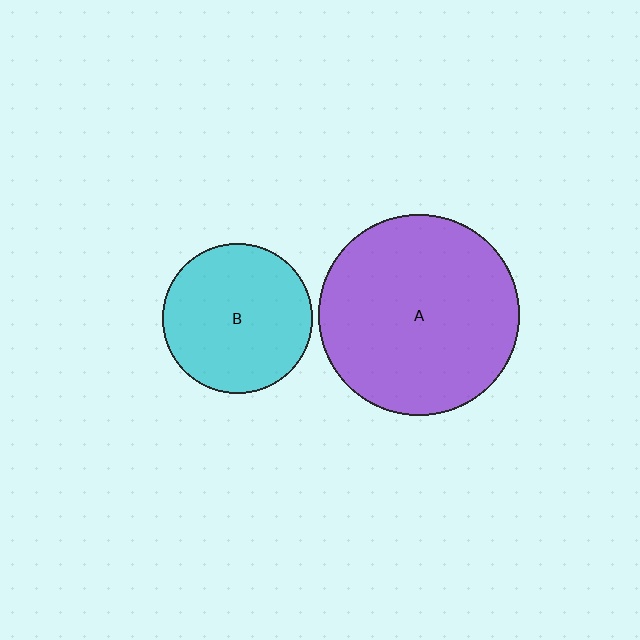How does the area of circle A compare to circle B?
Approximately 1.8 times.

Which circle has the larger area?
Circle A (purple).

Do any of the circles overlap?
No, none of the circles overlap.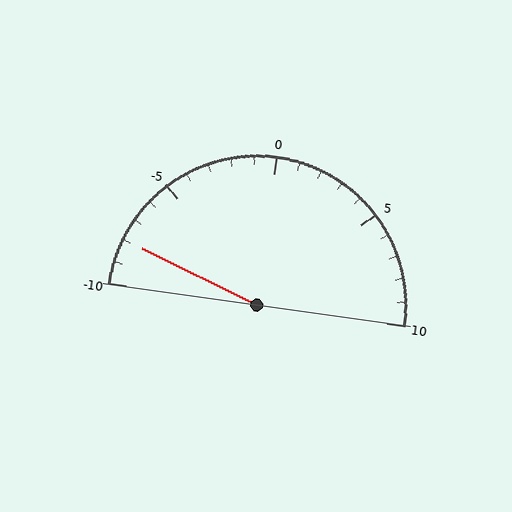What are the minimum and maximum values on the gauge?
The gauge ranges from -10 to 10.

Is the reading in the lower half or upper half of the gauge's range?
The reading is in the lower half of the range (-10 to 10).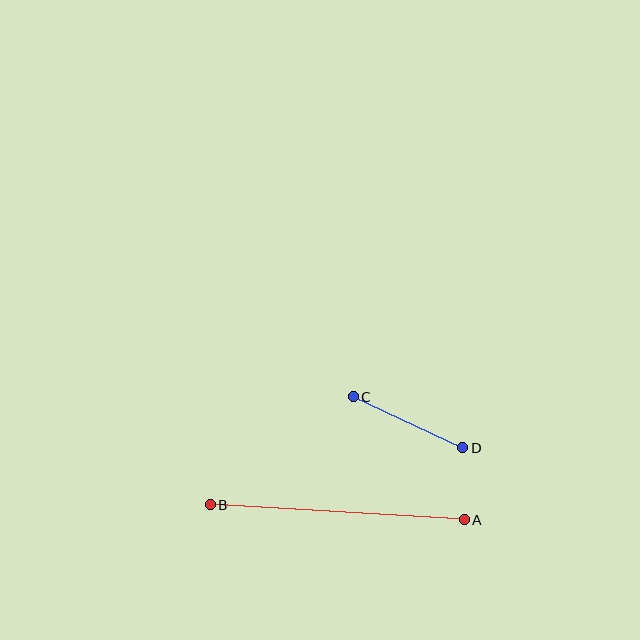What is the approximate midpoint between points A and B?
The midpoint is at approximately (337, 512) pixels.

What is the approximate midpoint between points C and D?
The midpoint is at approximately (408, 422) pixels.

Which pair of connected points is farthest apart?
Points A and B are farthest apart.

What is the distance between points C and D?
The distance is approximately 121 pixels.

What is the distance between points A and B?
The distance is approximately 254 pixels.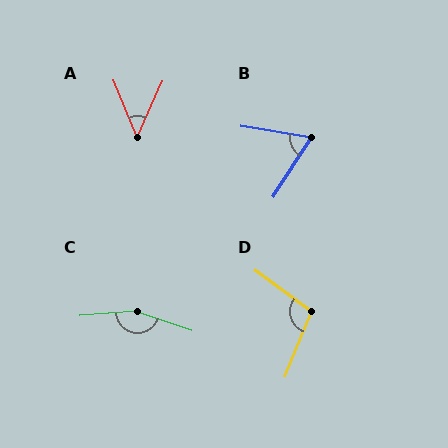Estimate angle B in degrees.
Approximately 66 degrees.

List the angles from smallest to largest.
A (47°), B (66°), D (105°), C (158°).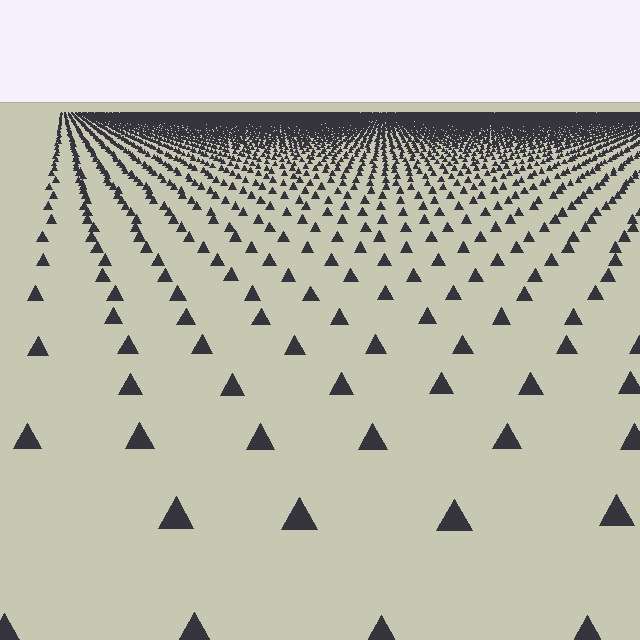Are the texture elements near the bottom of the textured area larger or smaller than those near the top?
Larger. Near the bottom, elements are closer to the viewer and appear at a bigger on-screen size.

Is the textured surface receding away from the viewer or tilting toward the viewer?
The surface is receding away from the viewer. Texture elements get smaller and denser toward the top.